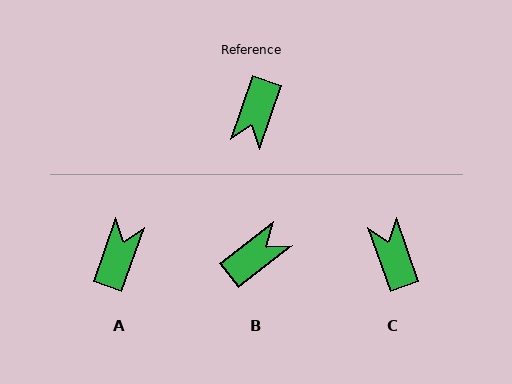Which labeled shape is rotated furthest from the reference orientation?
A, about 180 degrees away.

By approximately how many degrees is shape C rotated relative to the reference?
Approximately 141 degrees clockwise.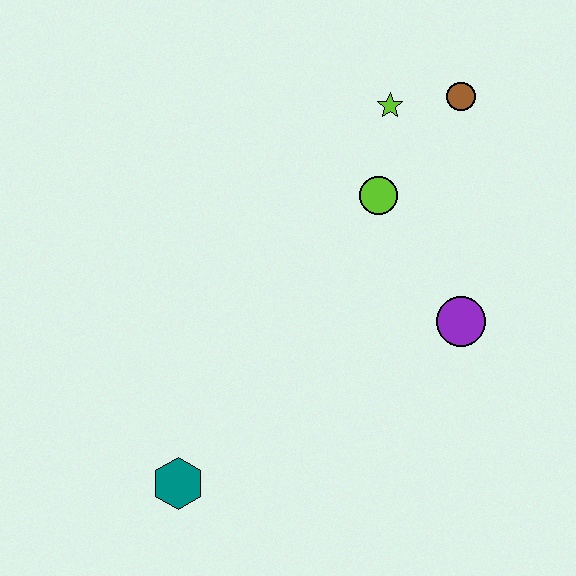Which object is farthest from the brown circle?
The teal hexagon is farthest from the brown circle.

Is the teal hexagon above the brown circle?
No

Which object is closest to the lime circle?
The lime star is closest to the lime circle.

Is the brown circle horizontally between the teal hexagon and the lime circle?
No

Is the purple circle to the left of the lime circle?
No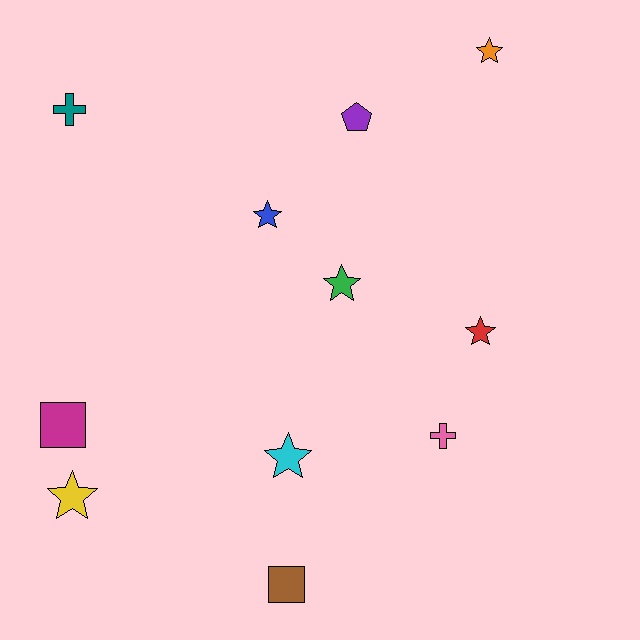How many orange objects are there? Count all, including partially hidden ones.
There is 1 orange object.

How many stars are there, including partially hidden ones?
There are 6 stars.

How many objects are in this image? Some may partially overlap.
There are 11 objects.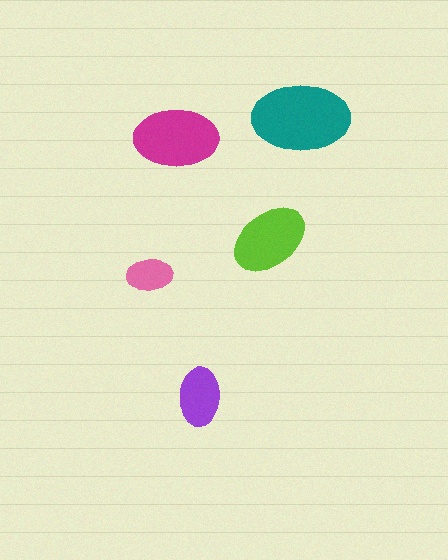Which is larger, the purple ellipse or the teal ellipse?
The teal one.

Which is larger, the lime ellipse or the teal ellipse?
The teal one.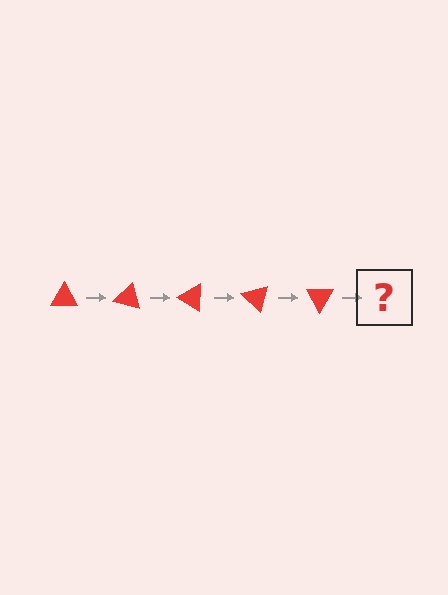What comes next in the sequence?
The next element should be a red triangle rotated 75 degrees.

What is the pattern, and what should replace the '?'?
The pattern is that the triangle rotates 15 degrees each step. The '?' should be a red triangle rotated 75 degrees.